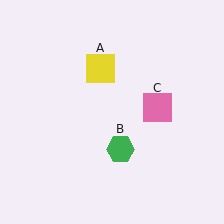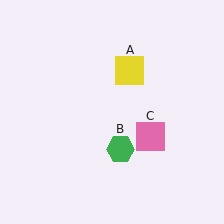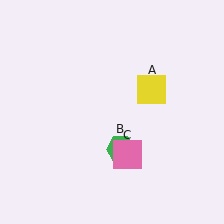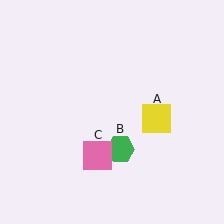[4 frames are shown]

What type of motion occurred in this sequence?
The yellow square (object A), pink square (object C) rotated clockwise around the center of the scene.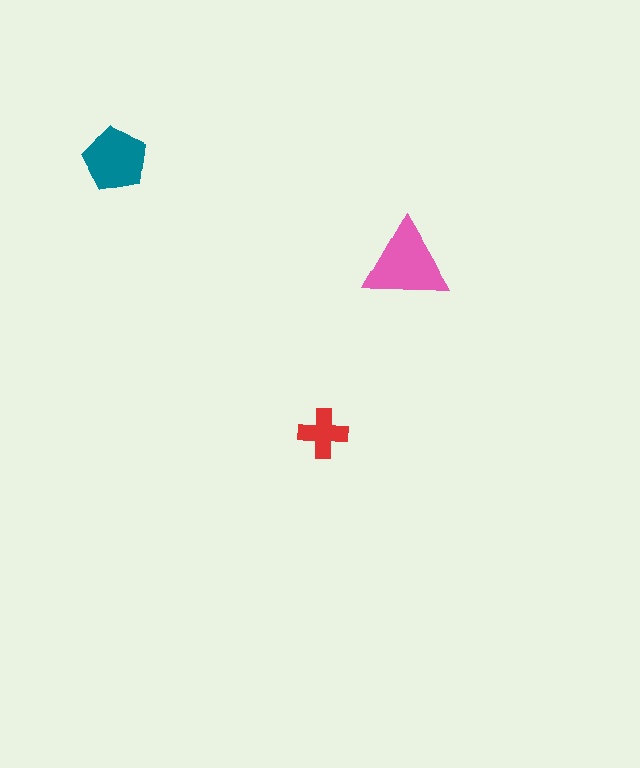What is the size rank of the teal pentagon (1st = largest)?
2nd.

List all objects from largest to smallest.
The pink triangle, the teal pentagon, the red cross.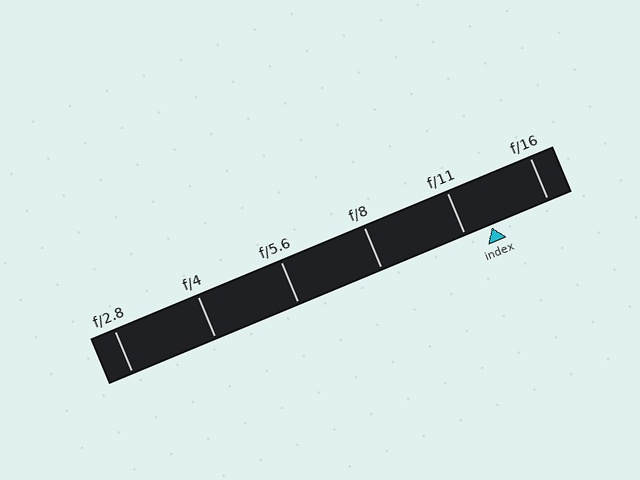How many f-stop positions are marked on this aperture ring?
There are 6 f-stop positions marked.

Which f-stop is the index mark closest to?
The index mark is closest to f/11.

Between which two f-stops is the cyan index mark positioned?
The index mark is between f/11 and f/16.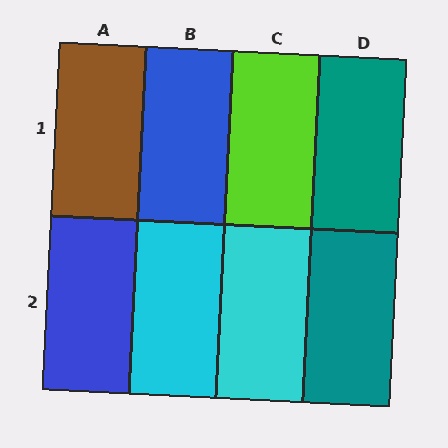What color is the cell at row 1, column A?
Brown.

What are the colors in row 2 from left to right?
Blue, cyan, cyan, teal.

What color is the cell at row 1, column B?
Blue.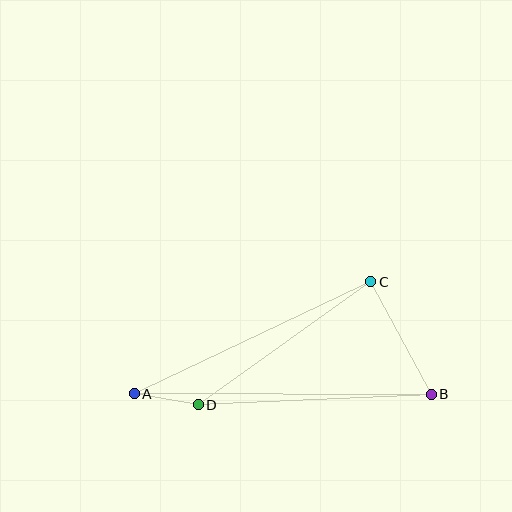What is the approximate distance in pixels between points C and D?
The distance between C and D is approximately 212 pixels.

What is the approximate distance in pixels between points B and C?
The distance between B and C is approximately 128 pixels.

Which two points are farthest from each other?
Points A and B are farthest from each other.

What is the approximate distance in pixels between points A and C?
The distance between A and C is approximately 262 pixels.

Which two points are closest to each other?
Points A and D are closest to each other.